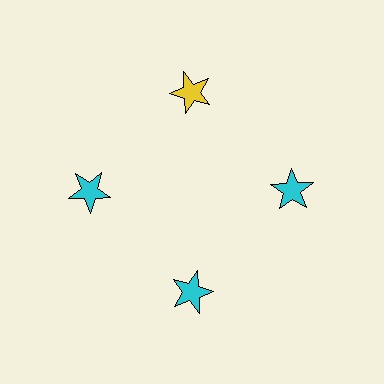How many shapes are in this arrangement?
There are 4 shapes arranged in a ring pattern.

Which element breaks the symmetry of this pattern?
The yellow star at roughly the 12 o'clock position breaks the symmetry. All other shapes are cyan stars.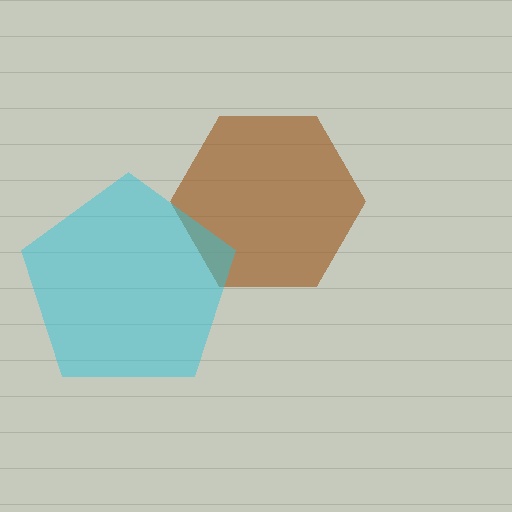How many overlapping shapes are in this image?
There are 2 overlapping shapes in the image.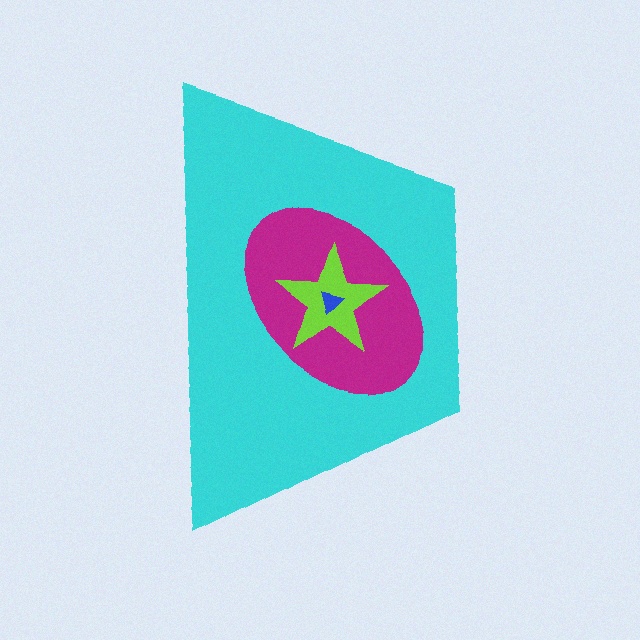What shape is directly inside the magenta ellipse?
The lime star.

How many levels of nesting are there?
4.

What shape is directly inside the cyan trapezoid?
The magenta ellipse.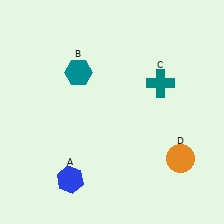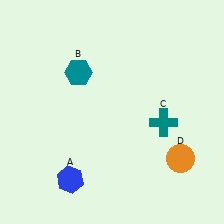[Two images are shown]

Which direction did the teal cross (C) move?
The teal cross (C) moved down.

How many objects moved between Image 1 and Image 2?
1 object moved between the two images.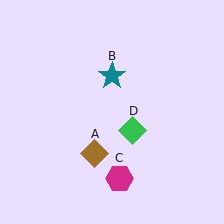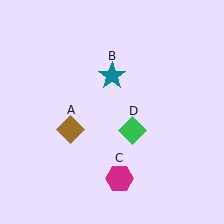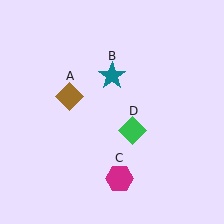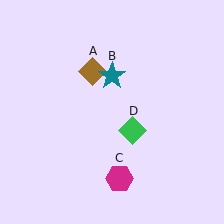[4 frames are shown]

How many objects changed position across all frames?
1 object changed position: brown diamond (object A).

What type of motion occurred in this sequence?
The brown diamond (object A) rotated clockwise around the center of the scene.